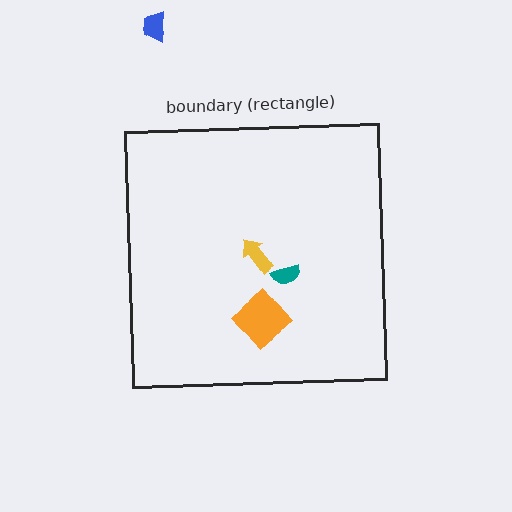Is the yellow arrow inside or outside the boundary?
Inside.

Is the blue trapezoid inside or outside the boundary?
Outside.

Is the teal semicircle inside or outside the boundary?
Inside.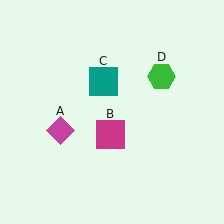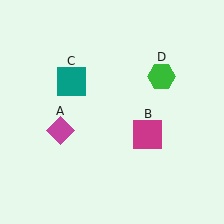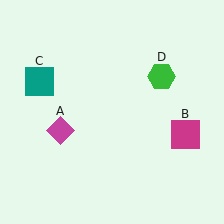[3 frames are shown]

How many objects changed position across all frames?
2 objects changed position: magenta square (object B), teal square (object C).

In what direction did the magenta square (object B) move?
The magenta square (object B) moved right.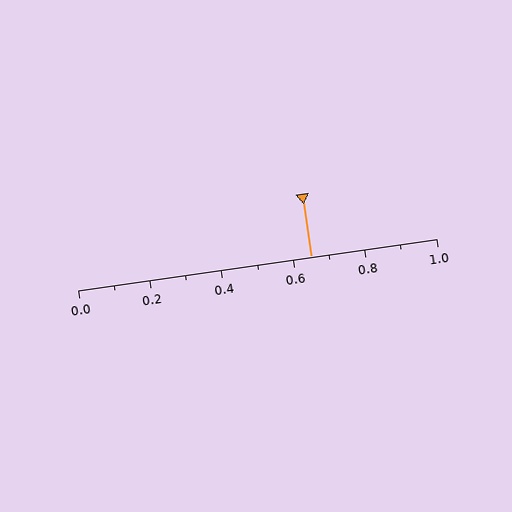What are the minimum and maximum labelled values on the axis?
The axis runs from 0.0 to 1.0.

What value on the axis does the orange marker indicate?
The marker indicates approximately 0.65.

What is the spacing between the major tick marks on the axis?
The major ticks are spaced 0.2 apart.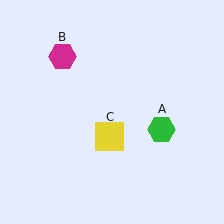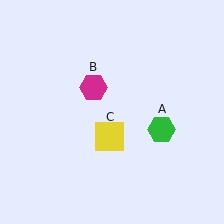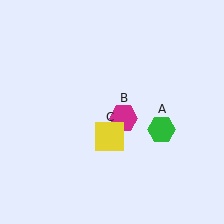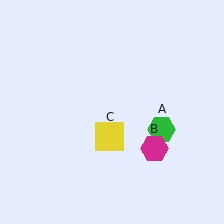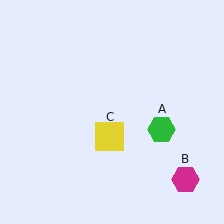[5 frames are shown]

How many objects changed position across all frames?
1 object changed position: magenta hexagon (object B).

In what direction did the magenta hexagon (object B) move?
The magenta hexagon (object B) moved down and to the right.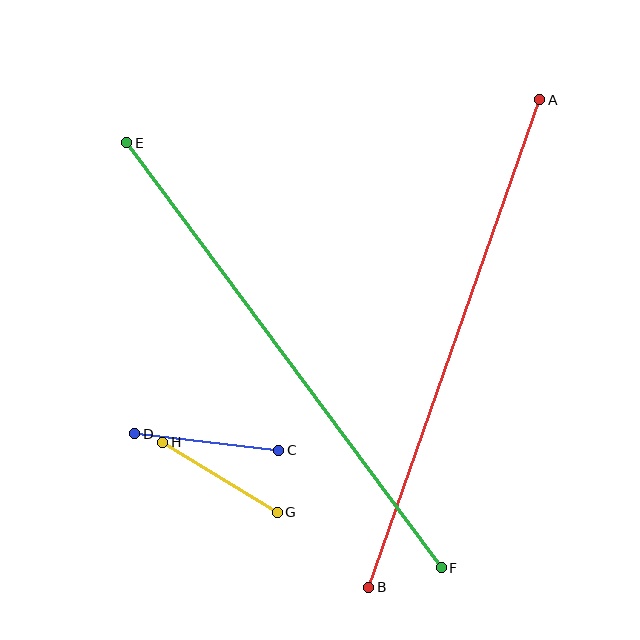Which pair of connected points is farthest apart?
Points E and F are farthest apart.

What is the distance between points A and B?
The distance is approximately 517 pixels.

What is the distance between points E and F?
The distance is approximately 529 pixels.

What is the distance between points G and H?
The distance is approximately 134 pixels.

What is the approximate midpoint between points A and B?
The midpoint is at approximately (454, 343) pixels.